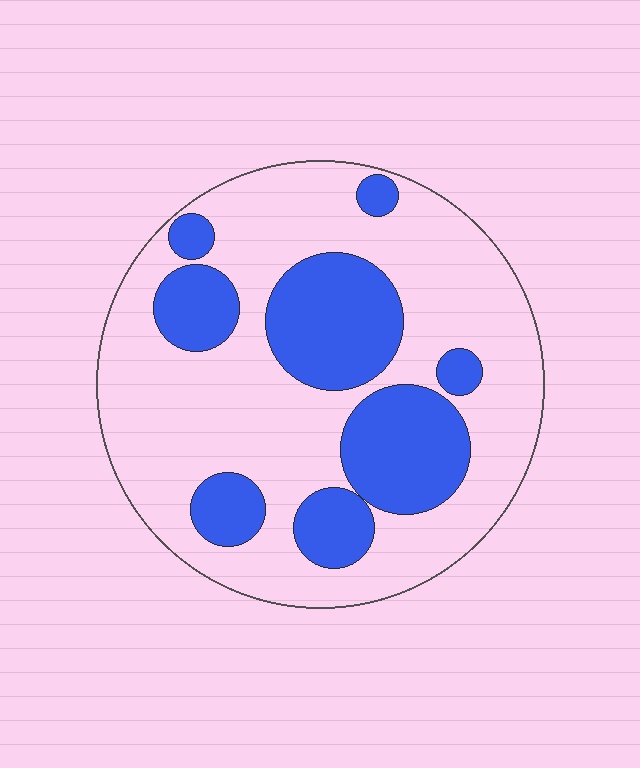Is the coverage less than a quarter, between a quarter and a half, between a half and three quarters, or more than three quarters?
Between a quarter and a half.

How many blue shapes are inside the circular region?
8.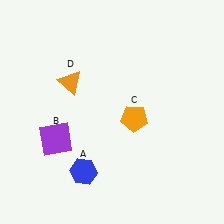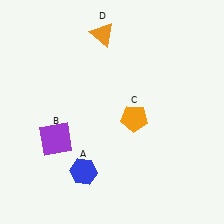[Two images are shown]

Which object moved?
The orange triangle (D) moved up.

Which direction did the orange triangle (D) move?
The orange triangle (D) moved up.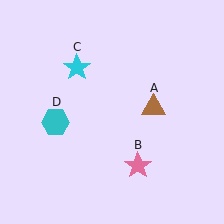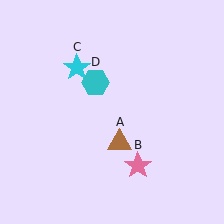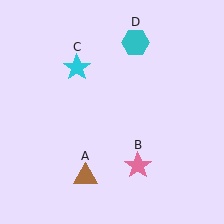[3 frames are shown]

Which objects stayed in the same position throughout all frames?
Pink star (object B) and cyan star (object C) remained stationary.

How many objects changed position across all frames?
2 objects changed position: brown triangle (object A), cyan hexagon (object D).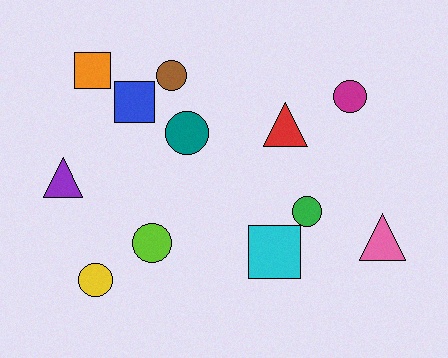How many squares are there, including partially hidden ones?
There are 3 squares.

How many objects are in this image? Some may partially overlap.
There are 12 objects.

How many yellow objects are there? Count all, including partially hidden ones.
There is 1 yellow object.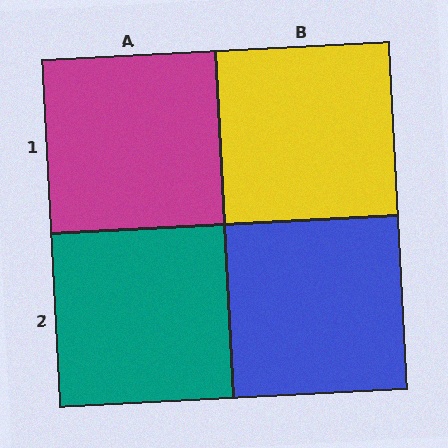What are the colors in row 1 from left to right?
Magenta, yellow.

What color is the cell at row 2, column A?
Teal.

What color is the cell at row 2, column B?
Blue.